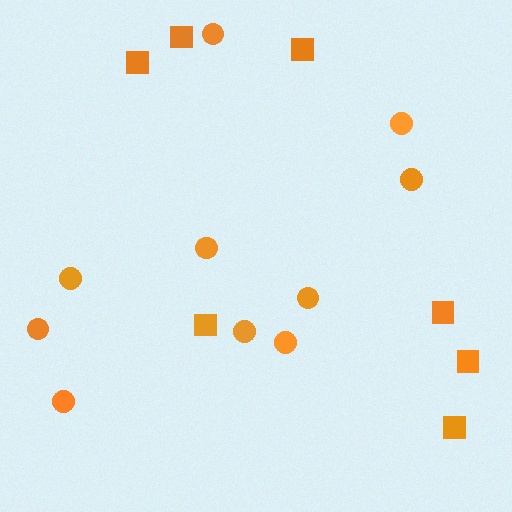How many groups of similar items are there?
There are 2 groups: one group of circles (10) and one group of squares (7).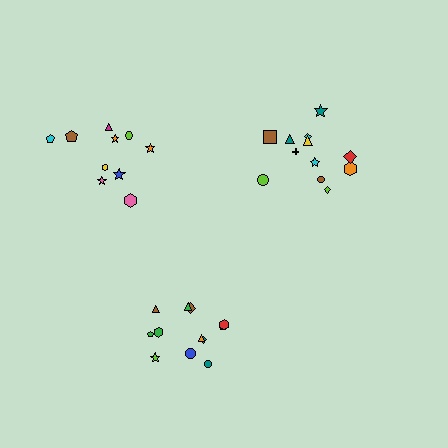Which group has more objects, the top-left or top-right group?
The top-right group.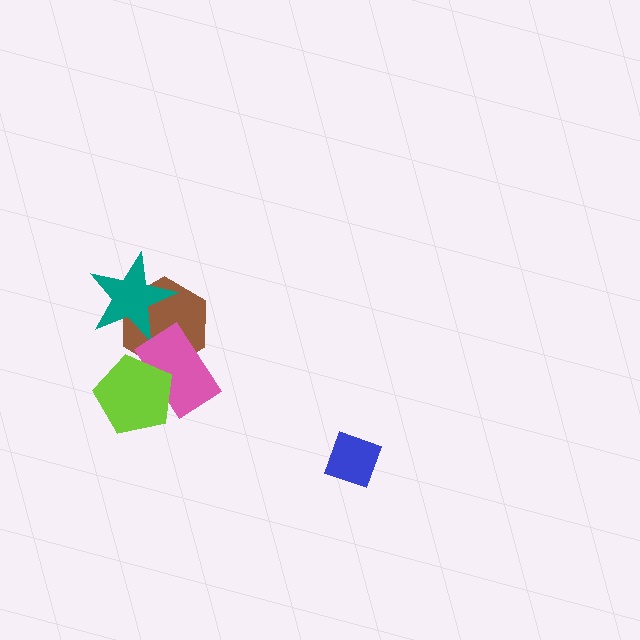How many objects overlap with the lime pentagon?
2 objects overlap with the lime pentagon.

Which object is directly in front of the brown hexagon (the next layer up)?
The teal star is directly in front of the brown hexagon.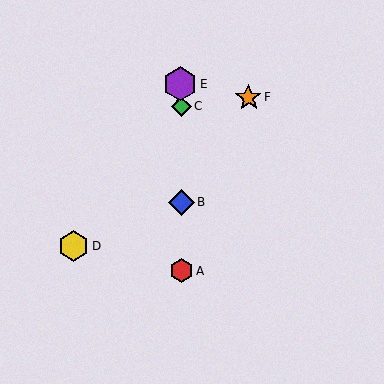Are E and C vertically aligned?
Yes, both are at x≈181.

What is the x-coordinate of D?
Object D is at x≈74.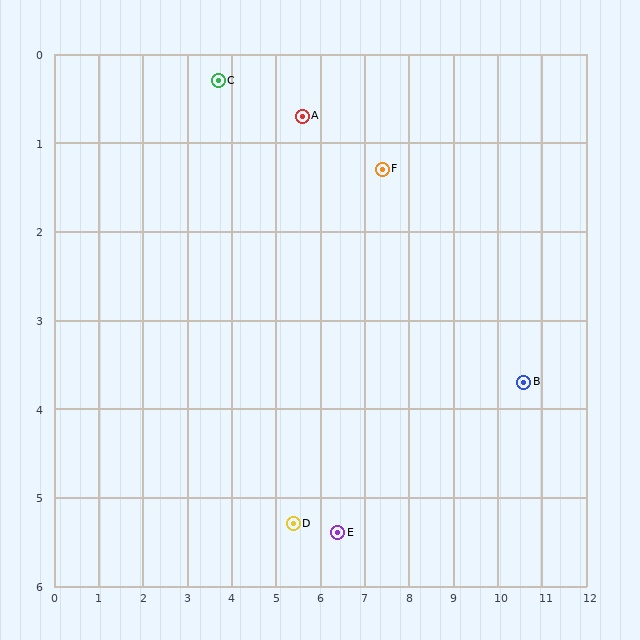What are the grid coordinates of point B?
Point B is at approximately (10.6, 3.7).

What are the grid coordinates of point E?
Point E is at approximately (6.4, 5.4).